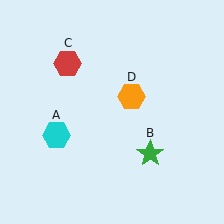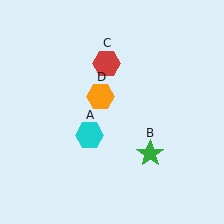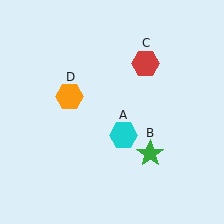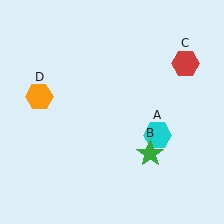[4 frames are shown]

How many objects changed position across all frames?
3 objects changed position: cyan hexagon (object A), red hexagon (object C), orange hexagon (object D).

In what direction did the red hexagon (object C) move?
The red hexagon (object C) moved right.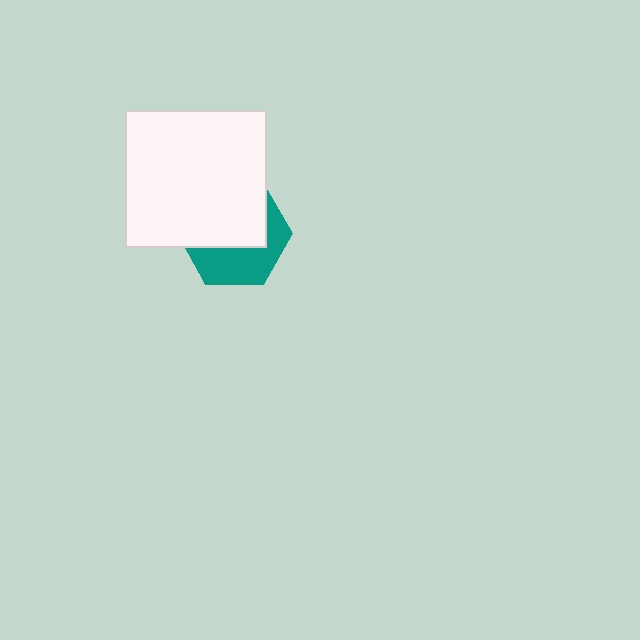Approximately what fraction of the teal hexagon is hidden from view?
Roughly 57% of the teal hexagon is hidden behind the white rectangle.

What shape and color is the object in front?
The object in front is a white rectangle.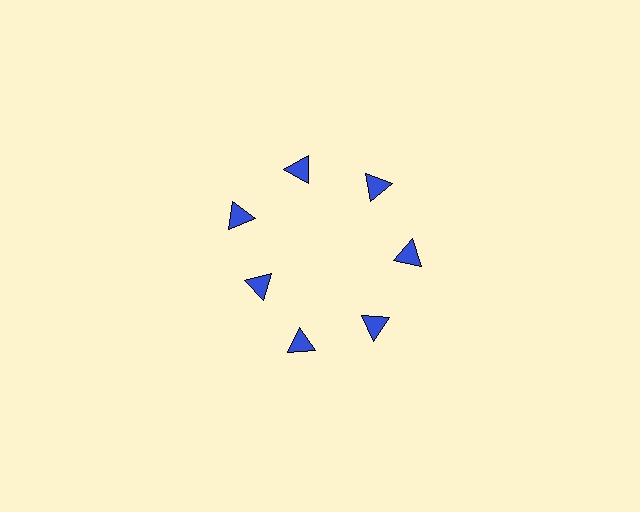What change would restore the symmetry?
The symmetry would be restored by moving it outward, back onto the ring so that all 7 triangles sit at equal angles and equal distance from the center.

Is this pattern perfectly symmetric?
No. The 7 blue triangles are arranged in a ring, but one element near the 8 o'clock position is pulled inward toward the center, breaking the 7-fold rotational symmetry.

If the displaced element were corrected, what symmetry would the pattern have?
It would have 7-fold rotational symmetry — the pattern would map onto itself every 51 degrees.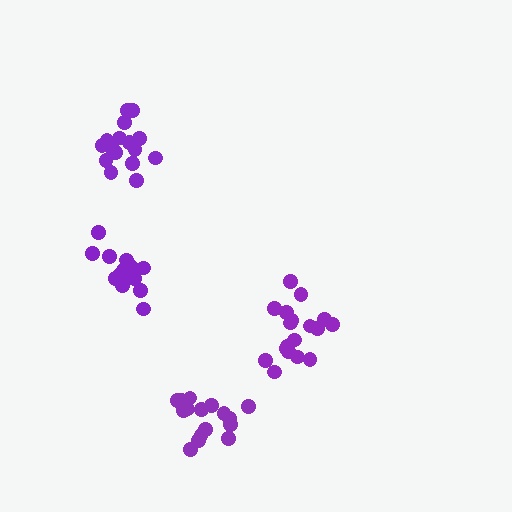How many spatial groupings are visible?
There are 4 spatial groupings.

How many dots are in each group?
Group 1: 18 dots, Group 2: 16 dots, Group 3: 16 dots, Group 4: 16 dots (66 total).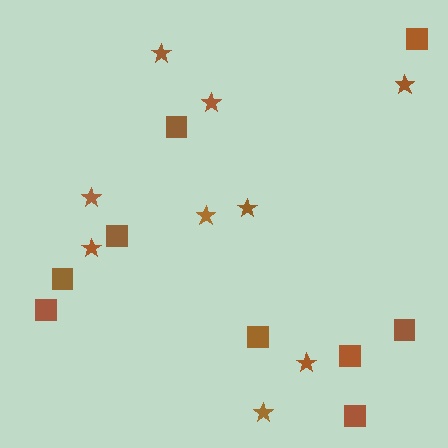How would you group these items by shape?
There are 2 groups: one group of squares (9) and one group of stars (9).